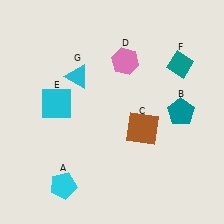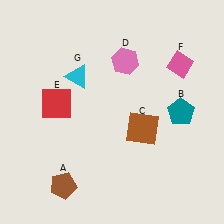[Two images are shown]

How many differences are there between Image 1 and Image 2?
There are 3 differences between the two images.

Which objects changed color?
A changed from cyan to brown. E changed from cyan to red. F changed from teal to pink.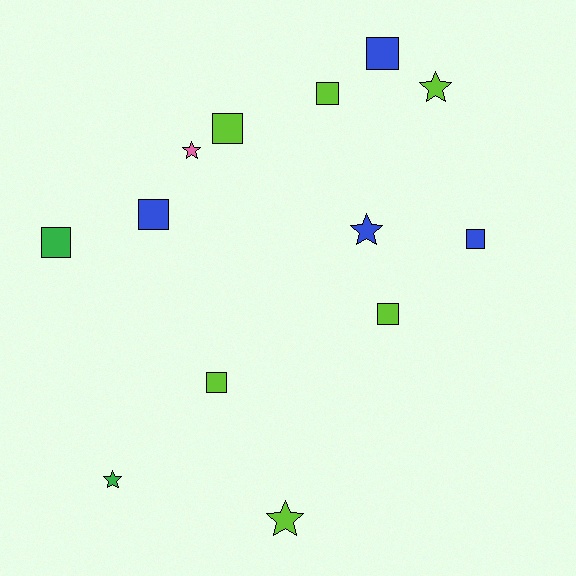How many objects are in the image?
There are 13 objects.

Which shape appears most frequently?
Square, with 8 objects.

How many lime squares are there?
There are 4 lime squares.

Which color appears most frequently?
Lime, with 6 objects.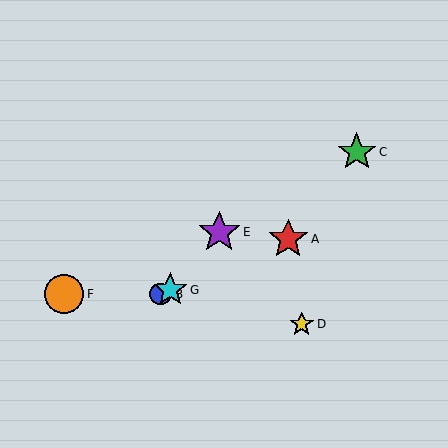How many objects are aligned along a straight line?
3 objects (A, B, G) are aligned along a straight line.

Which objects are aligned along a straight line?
Objects A, B, G are aligned along a straight line.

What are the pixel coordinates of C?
Object C is at (357, 152).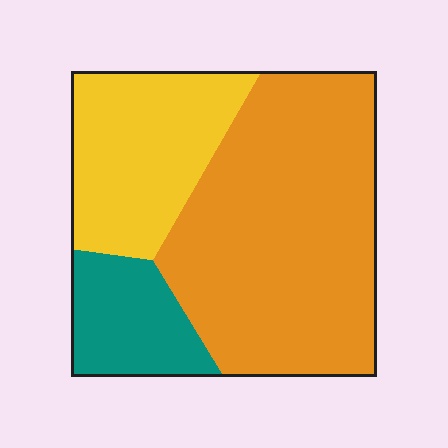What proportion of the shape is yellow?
Yellow covers about 25% of the shape.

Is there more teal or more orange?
Orange.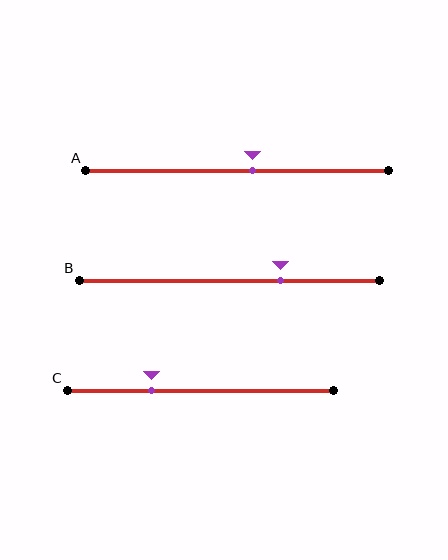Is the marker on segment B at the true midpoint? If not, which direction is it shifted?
No, the marker on segment B is shifted to the right by about 17% of the segment length.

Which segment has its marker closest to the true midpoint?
Segment A has its marker closest to the true midpoint.